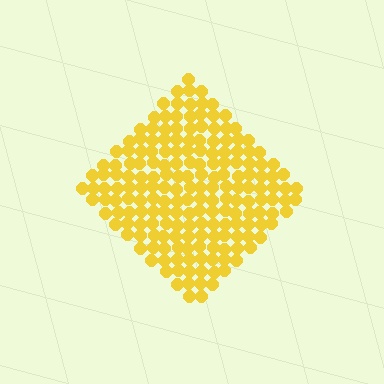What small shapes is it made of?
It is made of small circles.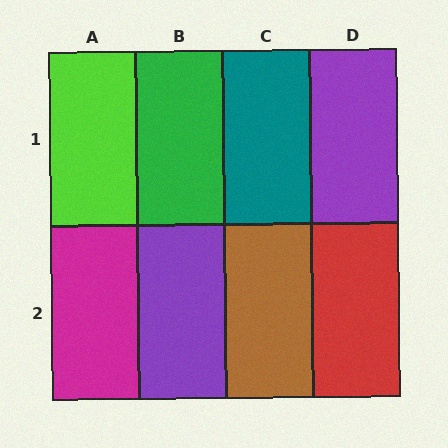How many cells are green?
1 cell is green.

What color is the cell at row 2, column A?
Magenta.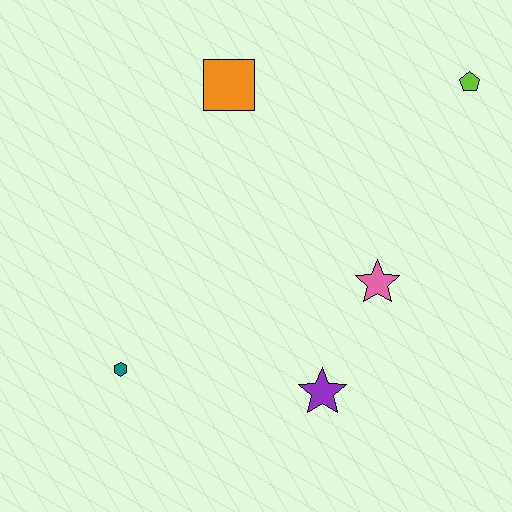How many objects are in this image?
There are 5 objects.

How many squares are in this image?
There is 1 square.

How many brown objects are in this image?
There are no brown objects.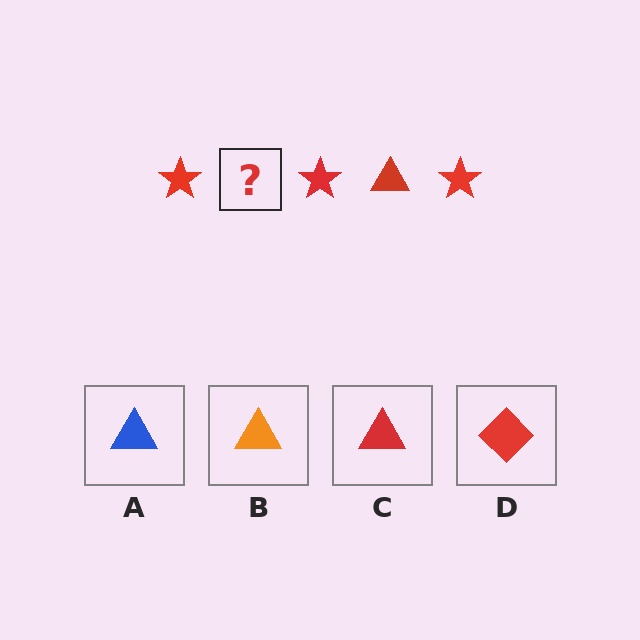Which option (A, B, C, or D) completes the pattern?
C.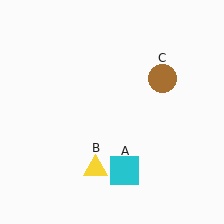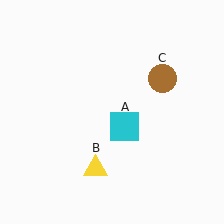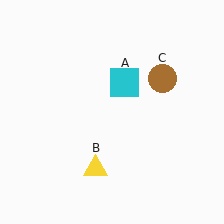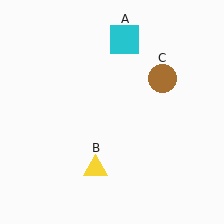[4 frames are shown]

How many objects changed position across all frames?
1 object changed position: cyan square (object A).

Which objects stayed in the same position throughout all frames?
Yellow triangle (object B) and brown circle (object C) remained stationary.